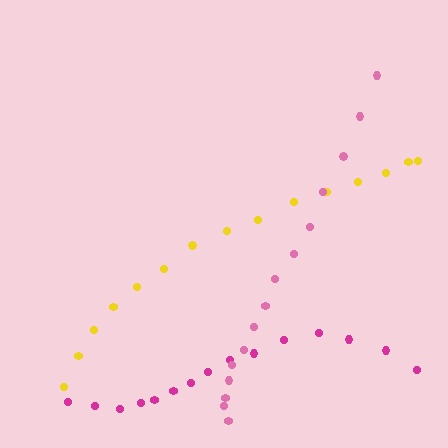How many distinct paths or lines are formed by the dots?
There are 3 distinct paths.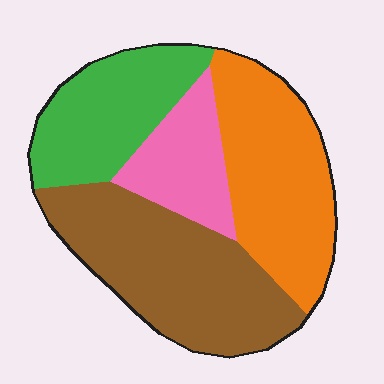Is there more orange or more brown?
Brown.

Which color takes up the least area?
Pink, at roughly 15%.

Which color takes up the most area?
Brown, at roughly 35%.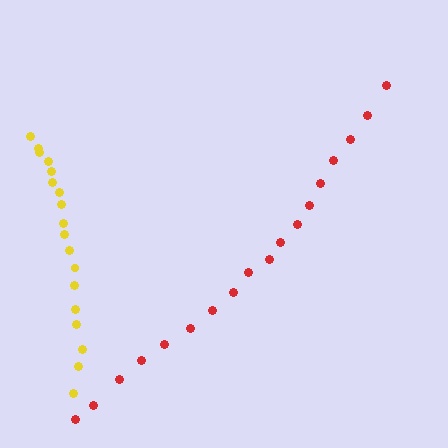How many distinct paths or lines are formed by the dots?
There are 2 distinct paths.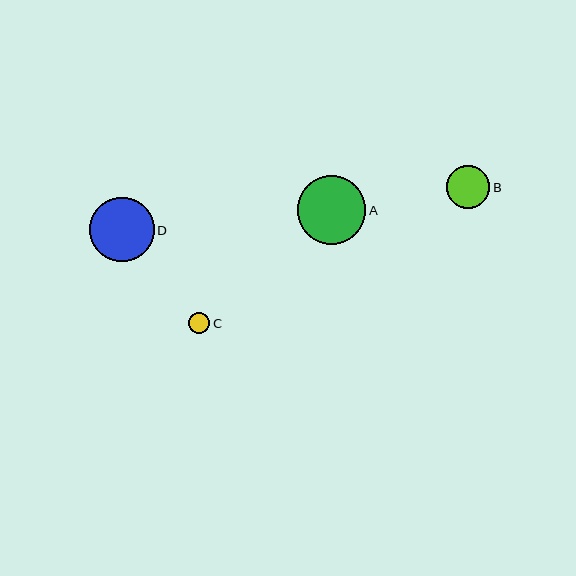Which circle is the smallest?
Circle C is the smallest with a size of approximately 21 pixels.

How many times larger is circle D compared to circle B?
Circle D is approximately 1.5 times the size of circle B.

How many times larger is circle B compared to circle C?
Circle B is approximately 2.1 times the size of circle C.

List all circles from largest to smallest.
From largest to smallest: A, D, B, C.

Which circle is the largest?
Circle A is the largest with a size of approximately 69 pixels.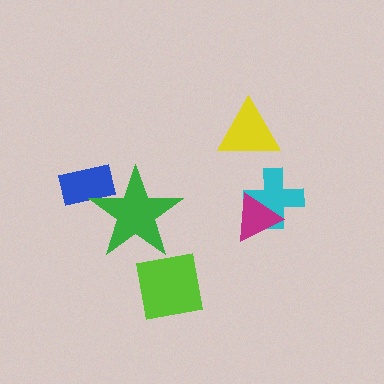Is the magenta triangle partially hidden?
No, no other shape covers it.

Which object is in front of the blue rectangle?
The green star is in front of the blue rectangle.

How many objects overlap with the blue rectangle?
1 object overlaps with the blue rectangle.